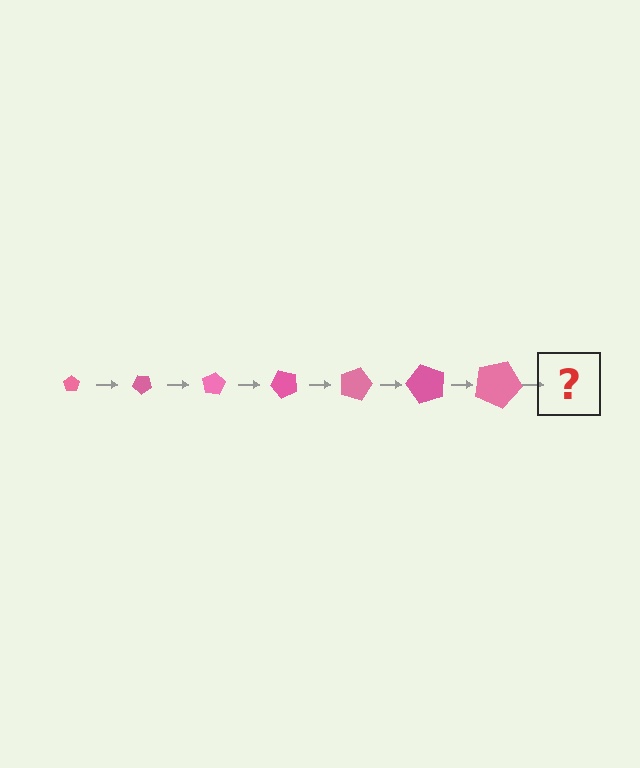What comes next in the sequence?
The next element should be a pentagon, larger than the previous one and rotated 280 degrees from the start.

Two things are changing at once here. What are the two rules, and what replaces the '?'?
The two rules are that the pentagon grows larger each step and it rotates 40 degrees each step. The '?' should be a pentagon, larger than the previous one and rotated 280 degrees from the start.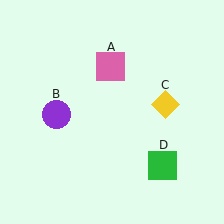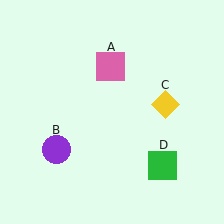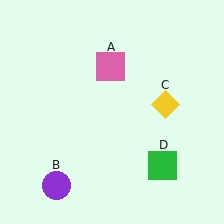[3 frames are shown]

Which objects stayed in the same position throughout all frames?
Pink square (object A) and yellow diamond (object C) and green square (object D) remained stationary.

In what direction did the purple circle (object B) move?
The purple circle (object B) moved down.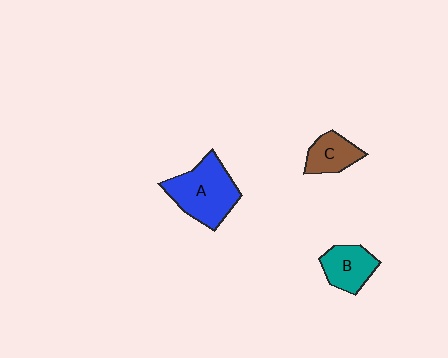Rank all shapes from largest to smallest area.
From largest to smallest: A (blue), B (teal), C (brown).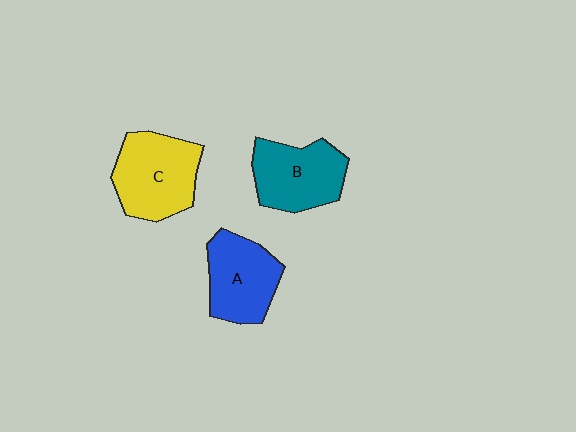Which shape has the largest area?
Shape C (yellow).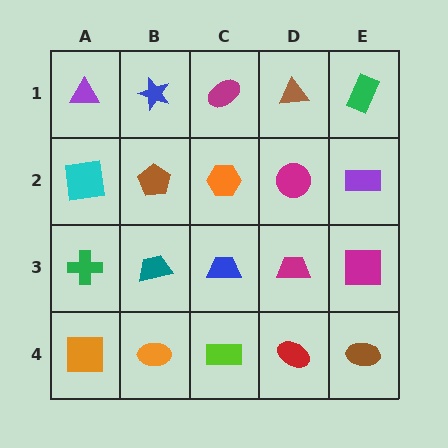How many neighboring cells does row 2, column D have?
4.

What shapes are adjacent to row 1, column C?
An orange hexagon (row 2, column C), a blue star (row 1, column B), a brown triangle (row 1, column D).